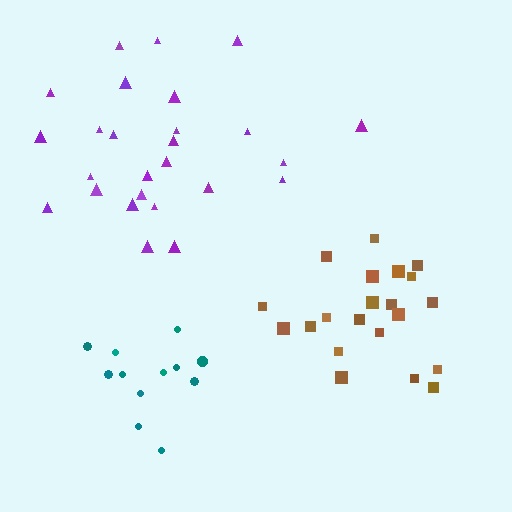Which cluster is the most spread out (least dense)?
Purple.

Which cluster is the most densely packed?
Brown.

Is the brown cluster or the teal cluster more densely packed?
Brown.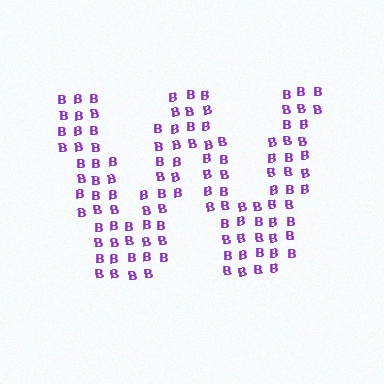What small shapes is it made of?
It is made of small letter B's.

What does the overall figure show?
The overall figure shows the letter W.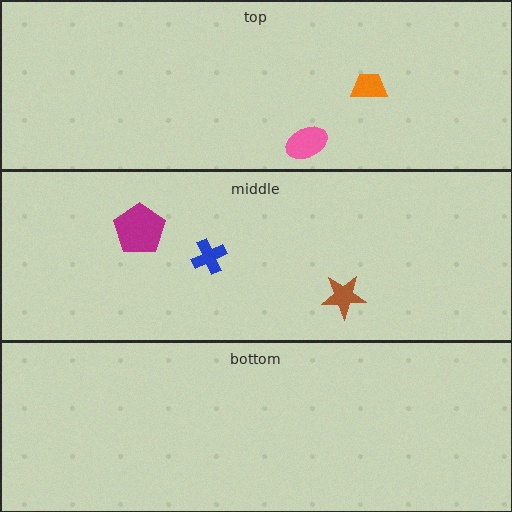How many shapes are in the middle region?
3.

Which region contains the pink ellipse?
The top region.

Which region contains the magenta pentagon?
The middle region.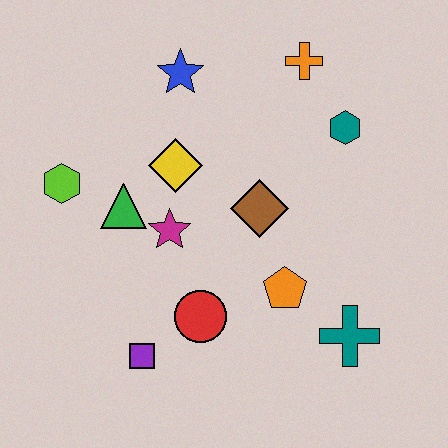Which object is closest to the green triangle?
The magenta star is closest to the green triangle.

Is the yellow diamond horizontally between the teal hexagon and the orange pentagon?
No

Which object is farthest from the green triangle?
The teal cross is farthest from the green triangle.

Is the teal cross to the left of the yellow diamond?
No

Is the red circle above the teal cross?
Yes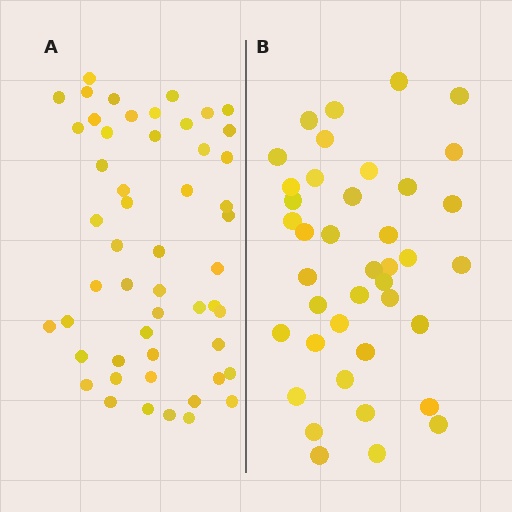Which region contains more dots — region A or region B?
Region A (the left region) has more dots.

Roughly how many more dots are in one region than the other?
Region A has roughly 12 or so more dots than region B.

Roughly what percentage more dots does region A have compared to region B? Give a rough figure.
About 30% more.